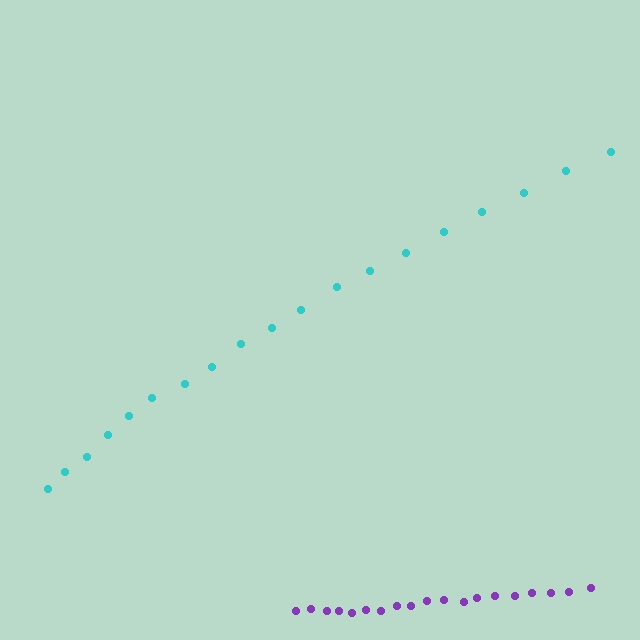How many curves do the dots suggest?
There are 2 distinct paths.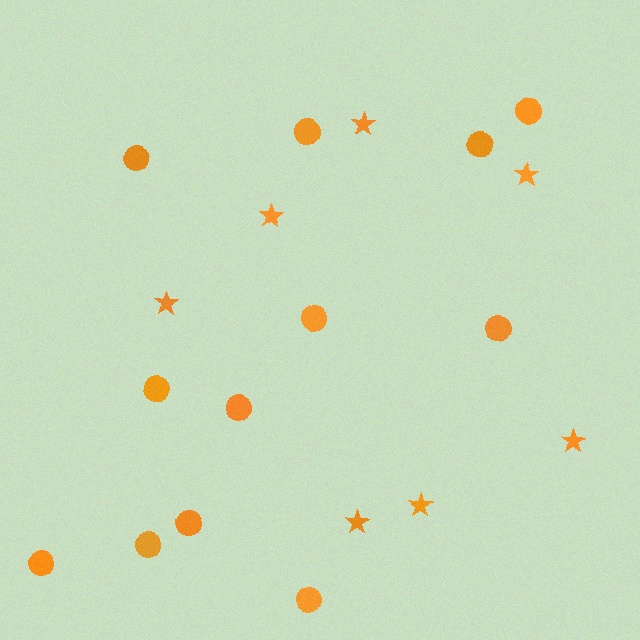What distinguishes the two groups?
There are 2 groups: one group of circles (12) and one group of stars (7).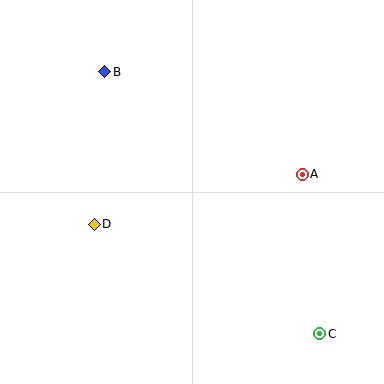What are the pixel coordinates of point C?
Point C is at (320, 334).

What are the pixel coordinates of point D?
Point D is at (94, 224).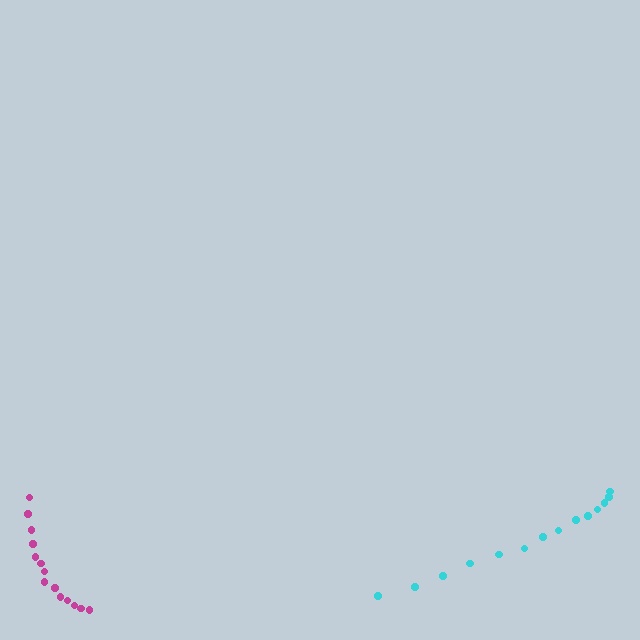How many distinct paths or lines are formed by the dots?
There are 2 distinct paths.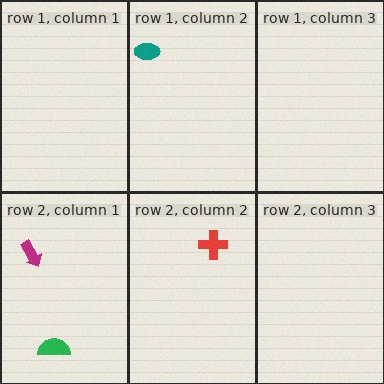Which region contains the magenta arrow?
The row 2, column 1 region.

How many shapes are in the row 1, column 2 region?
1.